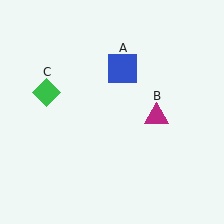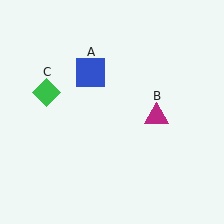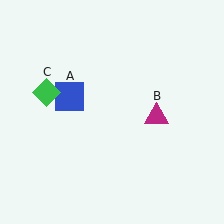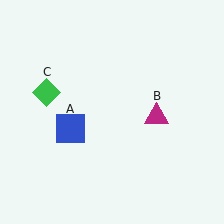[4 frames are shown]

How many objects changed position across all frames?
1 object changed position: blue square (object A).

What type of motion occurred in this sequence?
The blue square (object A) rotated counterclockwise around the center of the scene.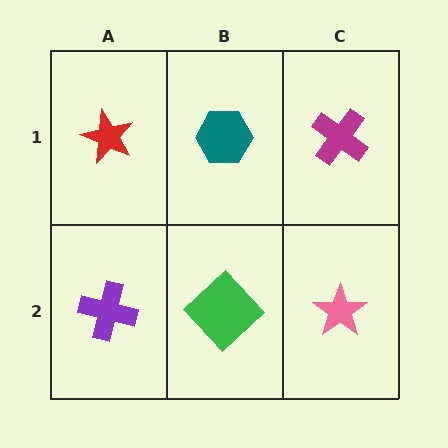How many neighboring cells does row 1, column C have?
2.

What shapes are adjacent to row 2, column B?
A teal hexagon (row 1, column B), a purple cross (row 2, column A), a pink star (row 2, column C).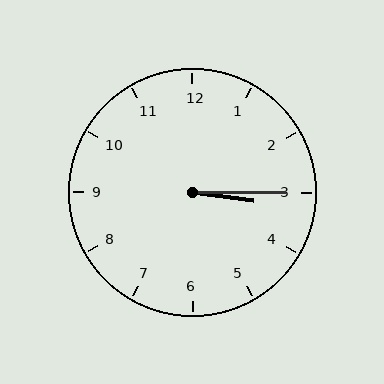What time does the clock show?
3:15.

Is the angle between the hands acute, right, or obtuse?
It is acute.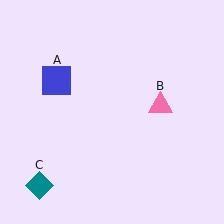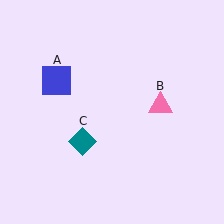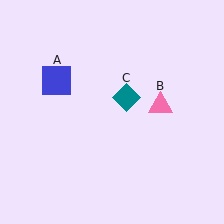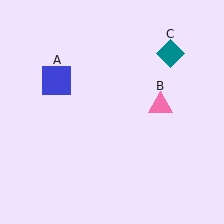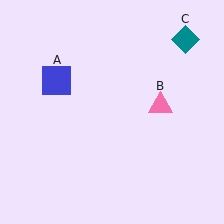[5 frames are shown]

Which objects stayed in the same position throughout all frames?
Blue square (object A) and pink triangle (object B) remained stationary.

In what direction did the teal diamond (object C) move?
The teal diamond (object C) moved up and to the right.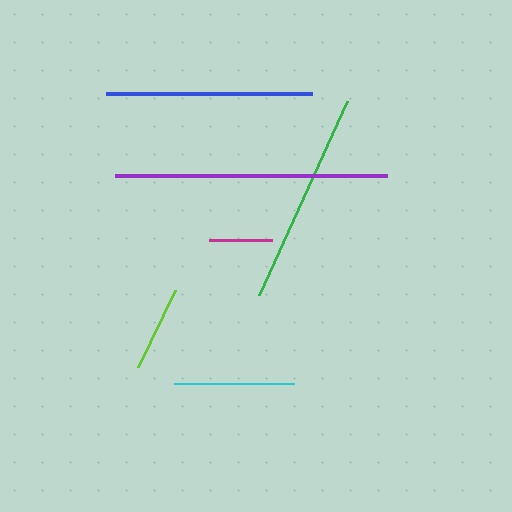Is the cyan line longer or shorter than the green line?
The green line is longer than the cyan line.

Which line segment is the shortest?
The magenta line is the shortest at approximately 62 pixels.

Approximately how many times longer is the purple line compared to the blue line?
The purple line is approximately 1.3 times the length of the blue line.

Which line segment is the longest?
The purple line is the longest at approximately 272 pixels.